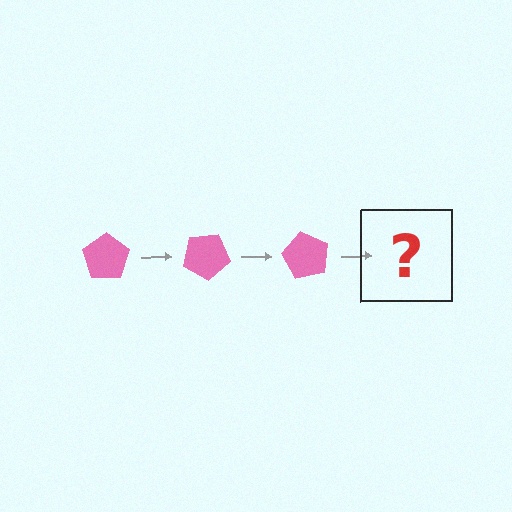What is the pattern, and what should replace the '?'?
The pattern is that the pentagon rotates 30 degrees each step. The '?' should be a pink pentagon rotated 90 degrees.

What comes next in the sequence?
The next element should be a pink pentagon rotated 90 degrees.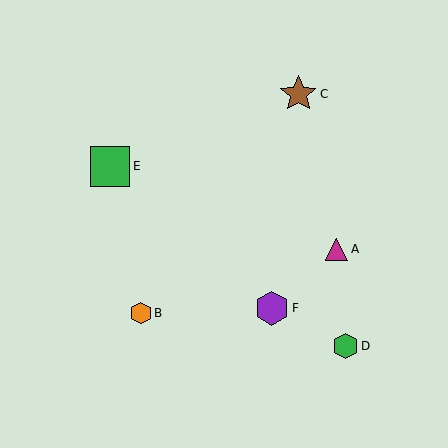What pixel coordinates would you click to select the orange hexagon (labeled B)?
Click at (141, 313) to select the orange hexagon B.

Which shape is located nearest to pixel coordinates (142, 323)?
The orange hexagon (labeled B) at (141, 313) is nearest to that location.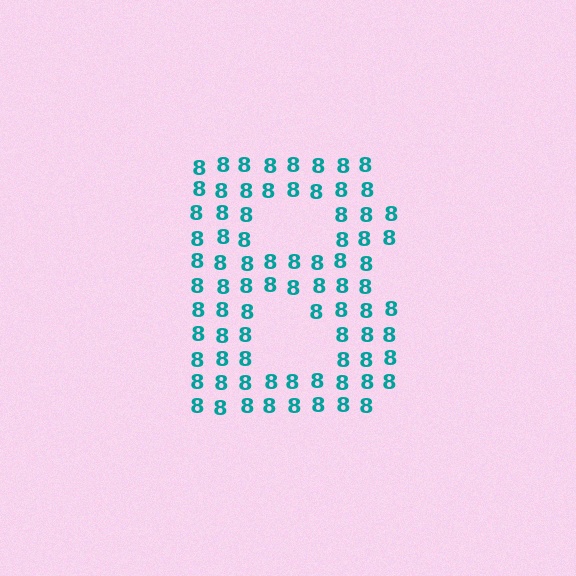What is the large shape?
The large shape is the letter B.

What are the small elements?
The small elements are digit 8's.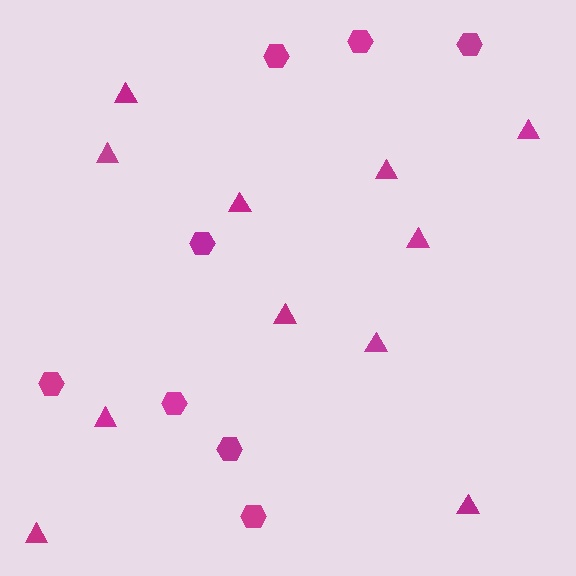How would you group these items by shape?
There are 2 groups: one group of triangles (11) and one group of hexagons (8).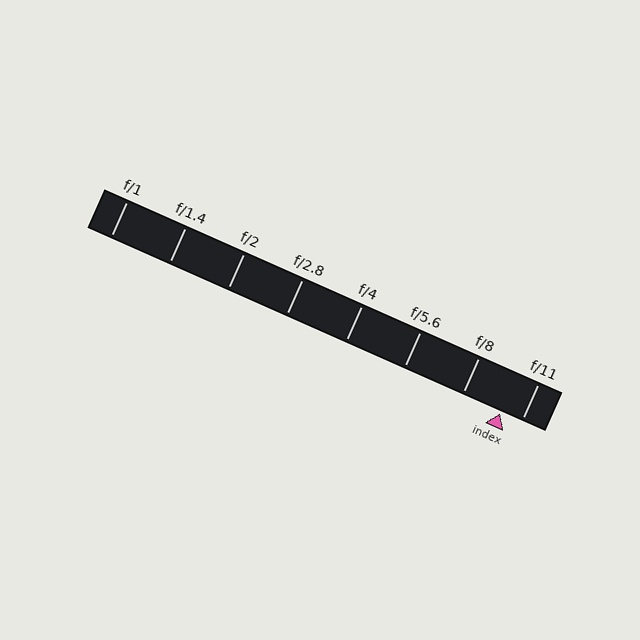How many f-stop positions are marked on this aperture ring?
There are 8 f-stop positions marked.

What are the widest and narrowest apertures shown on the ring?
The widest aperture shown is f/1 and the narrowest is f/11.